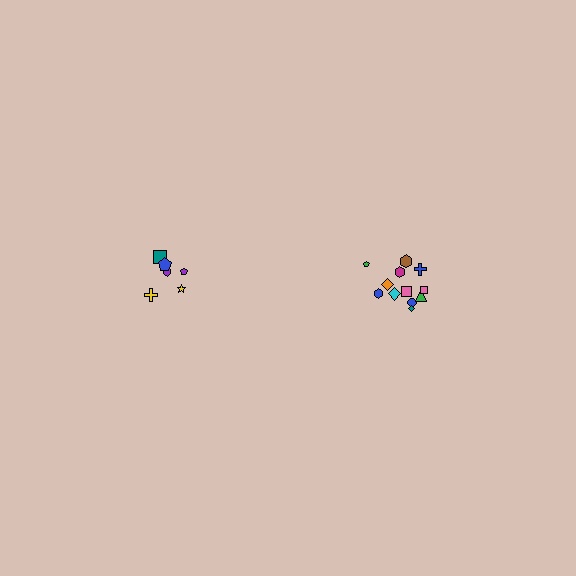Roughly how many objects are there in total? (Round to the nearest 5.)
Roughly 20 objects in total.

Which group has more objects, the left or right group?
The right group.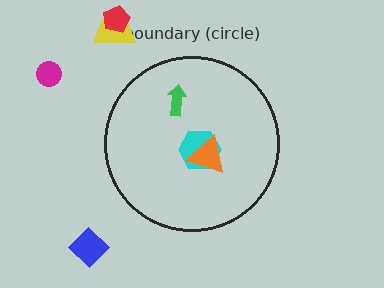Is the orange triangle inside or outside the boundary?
Inside.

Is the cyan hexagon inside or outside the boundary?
Inside.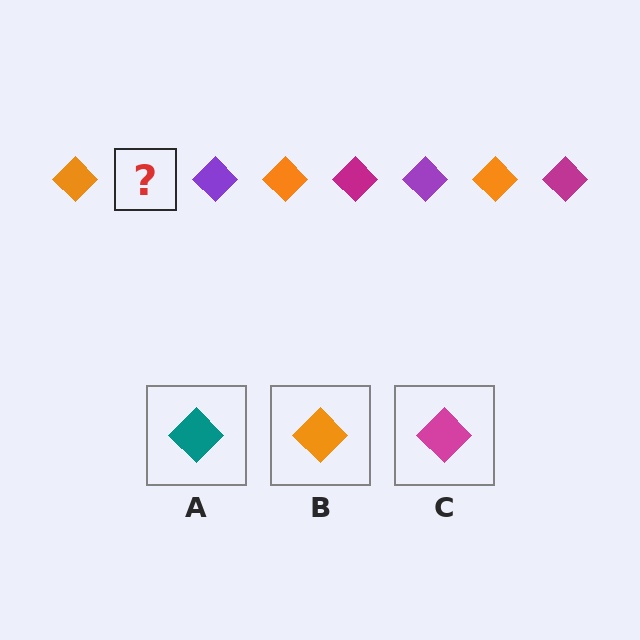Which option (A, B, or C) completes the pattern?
C.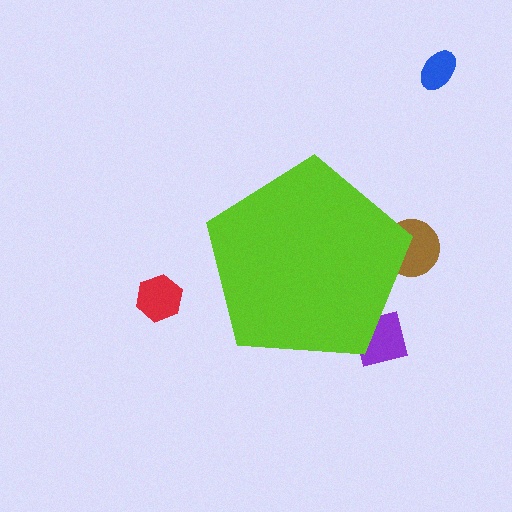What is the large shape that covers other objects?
A lime pentagon.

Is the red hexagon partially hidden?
No, the red hexagon is fully visible.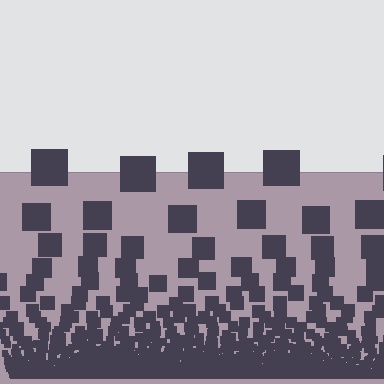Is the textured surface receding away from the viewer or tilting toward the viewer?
The surface appears to tilt toward the viewer. Texture elements get larger and sparser toward the top.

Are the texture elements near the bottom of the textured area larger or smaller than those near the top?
Smaller. The gradient is inverted — elements near the bottom are smaller and denser.